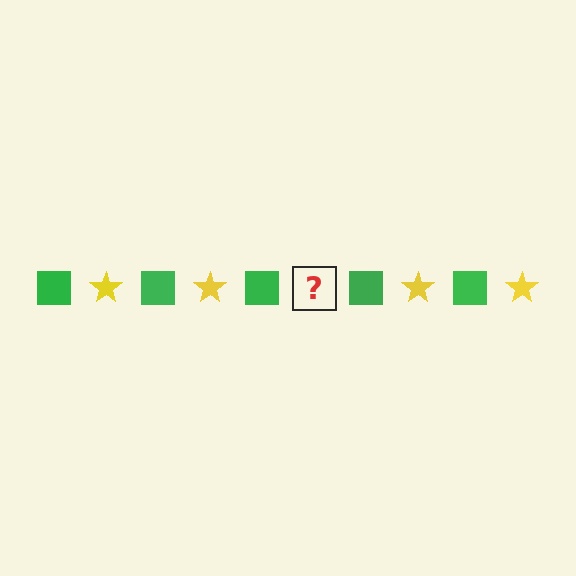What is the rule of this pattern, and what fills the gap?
The rule is that the pattern alternates between green square and yellow star. The gap should be filled with a yellow star.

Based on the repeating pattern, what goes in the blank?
The blank should be a yellow star.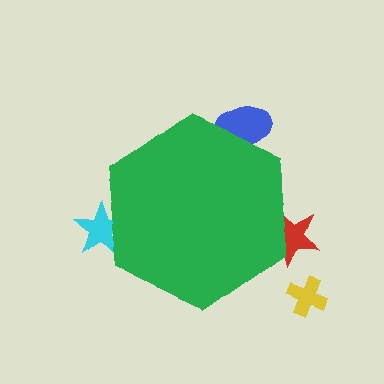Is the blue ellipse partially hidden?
Yes, the blue ellipse is partially hidden behind the green hexagon.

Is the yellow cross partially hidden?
No, the yellow cross is fully visible.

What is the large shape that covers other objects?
A green hexagon.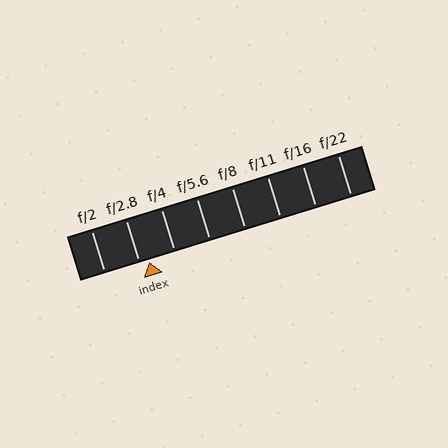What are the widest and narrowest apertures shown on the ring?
The widest aperture shown is f/2 and the narrowest is f/22.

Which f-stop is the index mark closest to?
The index mark is closest to f/2.8.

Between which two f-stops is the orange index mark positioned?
The index mark is between f/2.8 and f/4.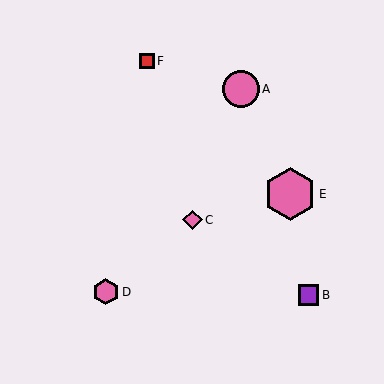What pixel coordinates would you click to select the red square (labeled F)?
Click at (147, 61) to select the red square F.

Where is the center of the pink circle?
The center of the pink circle is at (241, 89).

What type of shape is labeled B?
Shape B is a purple square.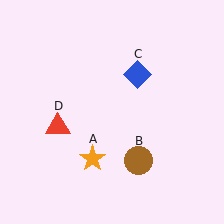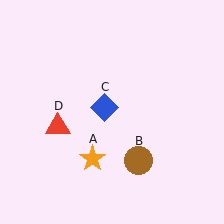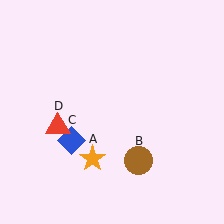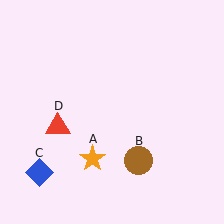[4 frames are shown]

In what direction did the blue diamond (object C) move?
The blue diamond (object C) moved down and to the left.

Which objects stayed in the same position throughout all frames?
Orange star (object A) and brown circle (object B) and red triangle (object D) remained stationary.